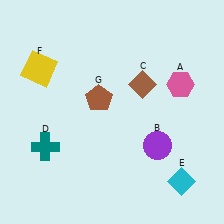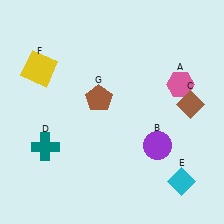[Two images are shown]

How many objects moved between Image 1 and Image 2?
1 object moved between the two images.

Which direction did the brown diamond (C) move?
The brown diamond (C) moved right.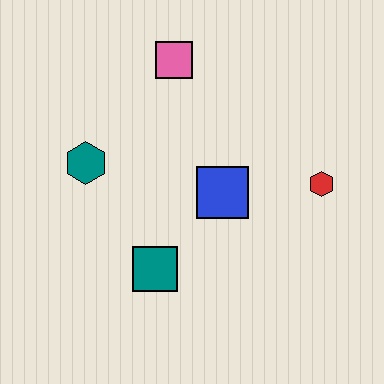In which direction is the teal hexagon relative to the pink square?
The teal hexagon is below the pink square.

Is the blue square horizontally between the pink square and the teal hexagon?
No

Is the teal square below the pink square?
Yes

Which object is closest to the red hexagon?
The blue square is closest to the red hexagon.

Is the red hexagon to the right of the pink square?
Yes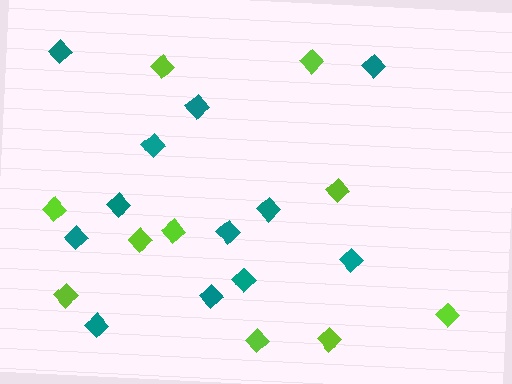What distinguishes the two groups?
There are 2 groups: one group of teal diamonds (12) and one group of lime diamonds (10).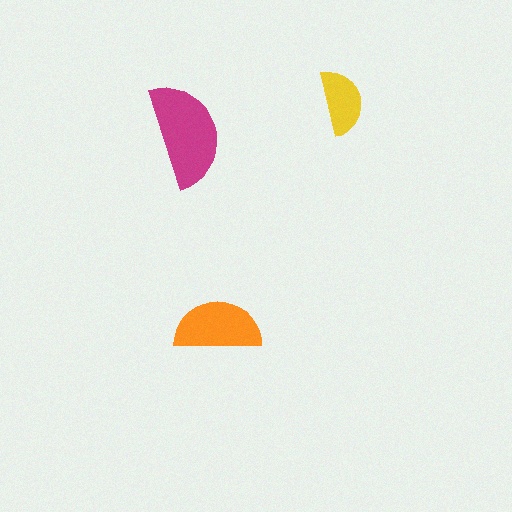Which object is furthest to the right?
The yellow semicircle is rightmost.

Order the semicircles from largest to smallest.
the magenta one, the orange one, the yellow one.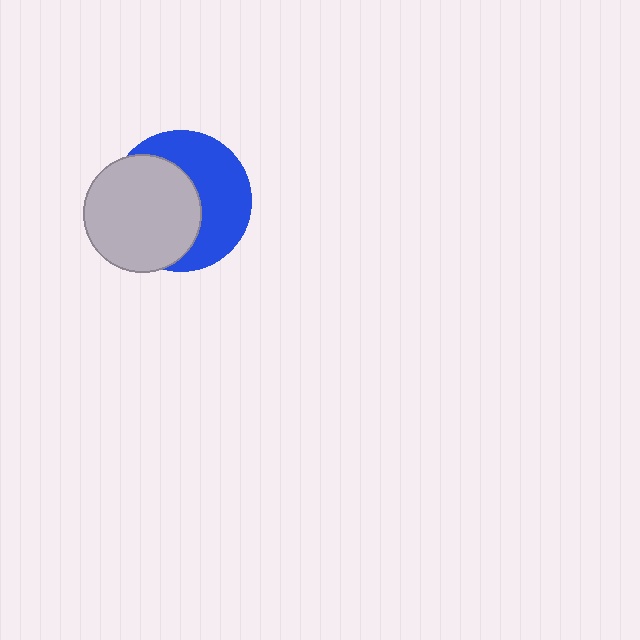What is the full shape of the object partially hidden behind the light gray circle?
The partially hidden object is a blue circle.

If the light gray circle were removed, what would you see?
You would see the complete blue circle.